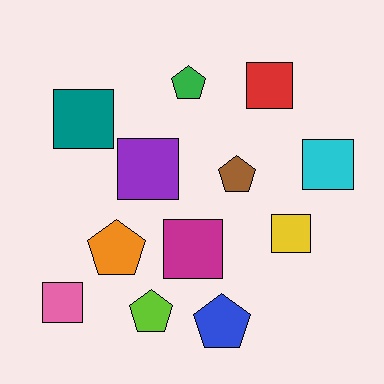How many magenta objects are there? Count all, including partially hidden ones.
There is 1 magenta object.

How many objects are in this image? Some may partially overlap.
There are 12 objects.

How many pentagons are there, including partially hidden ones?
There are 5 pentagons.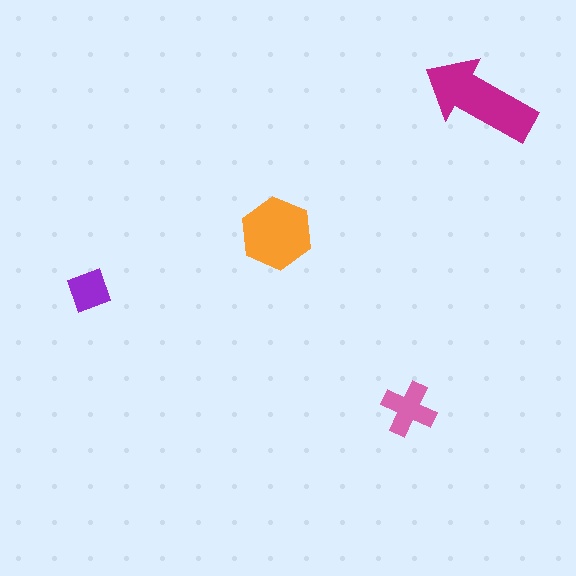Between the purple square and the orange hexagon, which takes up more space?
The orange hexagon.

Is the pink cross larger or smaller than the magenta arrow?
Smaller.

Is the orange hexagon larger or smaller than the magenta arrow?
Smaller.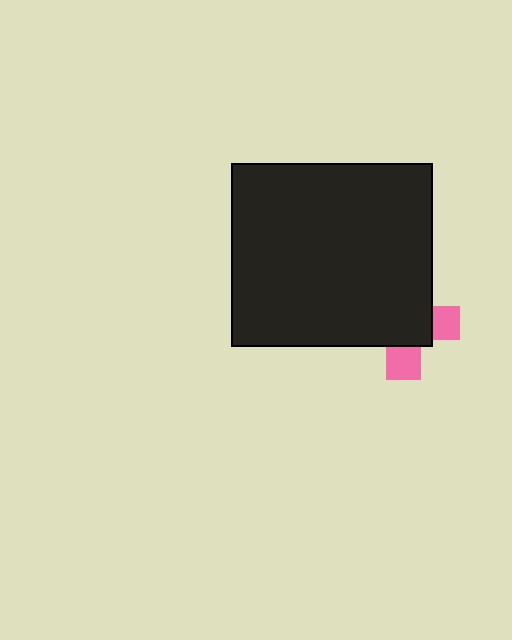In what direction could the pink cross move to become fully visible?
The pink cross could move toward the lower-right. That would shift it out from behind the black rectangle entirely.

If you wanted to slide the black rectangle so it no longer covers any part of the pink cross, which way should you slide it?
Slide it toward the upper-left — that is the most direct way to separate the two shapes.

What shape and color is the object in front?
The object in front is a black rectangle.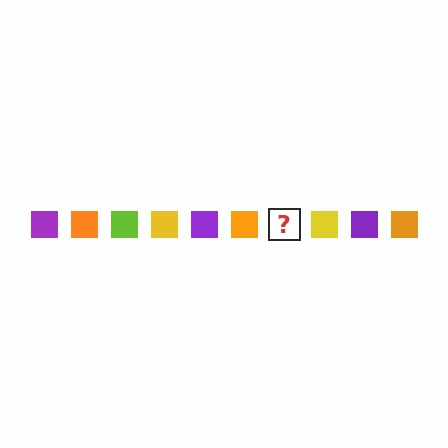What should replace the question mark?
The question mark should be replaced with a lime square.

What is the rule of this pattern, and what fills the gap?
The rule is that the pattern cycles through purple, orange, lime, yellow squares. The gap should be filled with a lime square.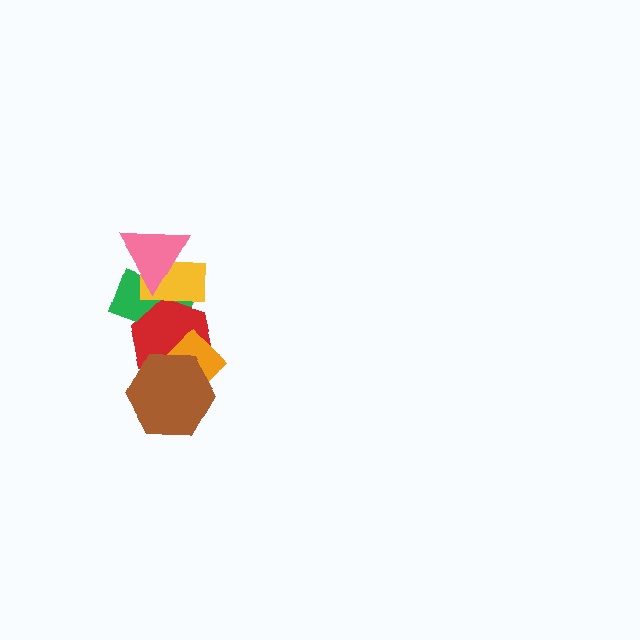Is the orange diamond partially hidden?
Yes, it is partially covered by another shape.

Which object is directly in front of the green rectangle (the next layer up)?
The red hexagon is directly in front of the green rectangle.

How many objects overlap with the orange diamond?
2 objects overlap with the orange diamond.